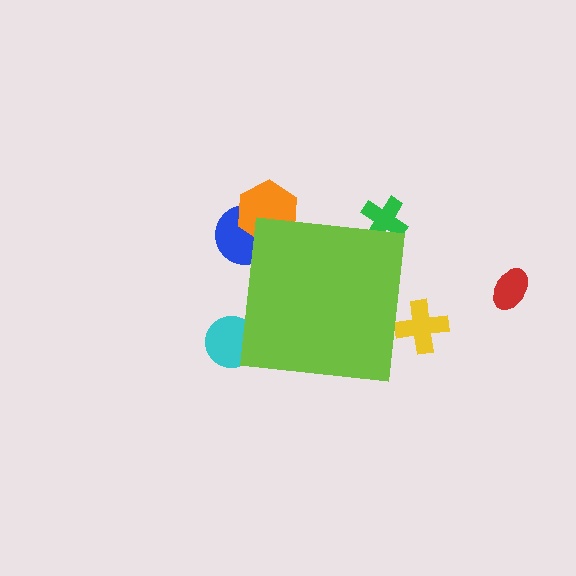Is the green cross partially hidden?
Yes, the green cross is partially hidden behind the lime square.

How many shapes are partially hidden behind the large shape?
5 shapes are partially hidden.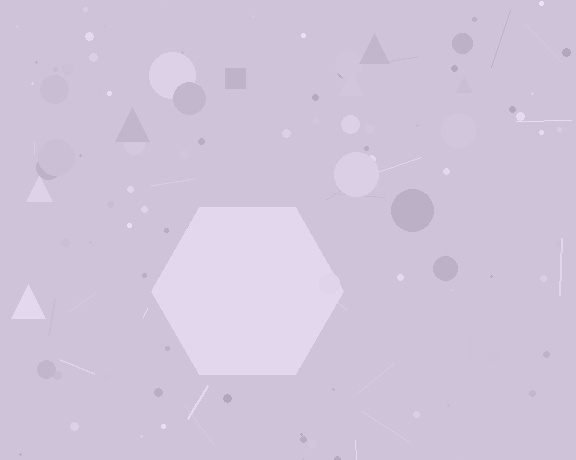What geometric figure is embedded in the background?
A hexagon is embedded in the background.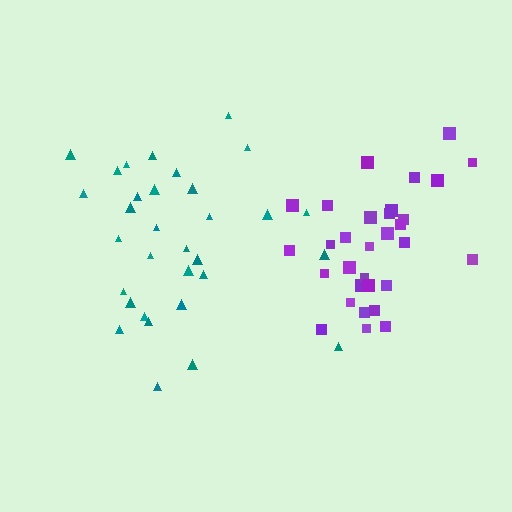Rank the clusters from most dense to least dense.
purple, teal.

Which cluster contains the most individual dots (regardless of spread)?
Teal (32).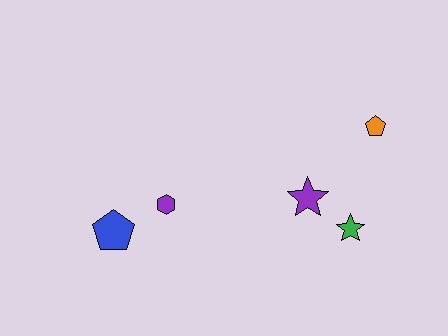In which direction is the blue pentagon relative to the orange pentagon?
The blue pentagon is to the left of the orange pentagon.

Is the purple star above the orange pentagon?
No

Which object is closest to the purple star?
The green star is closest to the purple star.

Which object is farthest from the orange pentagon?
The blue pentagon is farthest from the orange pentagon.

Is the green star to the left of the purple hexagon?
No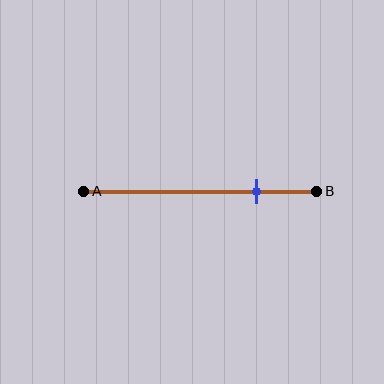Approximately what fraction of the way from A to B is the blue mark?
The blue mark is approximately 75% of the way from A to B.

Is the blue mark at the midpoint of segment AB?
No, the mark is at about 75% from A, not at the 50% midpoint.